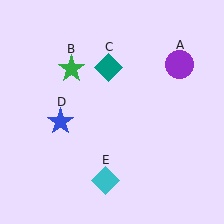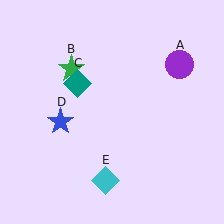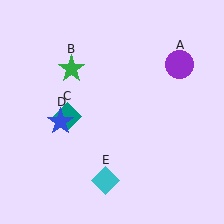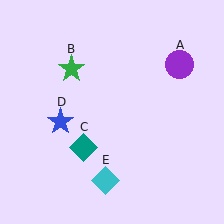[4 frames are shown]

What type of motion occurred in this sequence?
The teal diamond (object C) rotated counterclockwise around the center of the scene.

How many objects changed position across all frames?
1 object changed position: teal diamond (object C).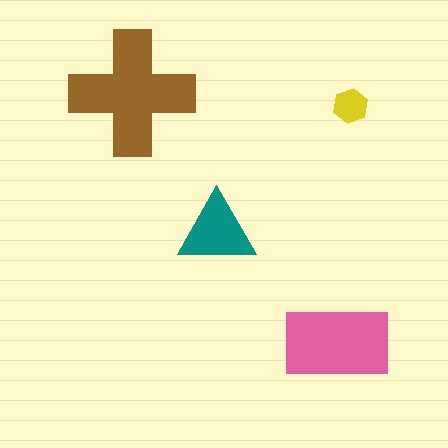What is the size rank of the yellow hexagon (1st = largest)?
4th.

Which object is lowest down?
The pink rectangle is bottommost.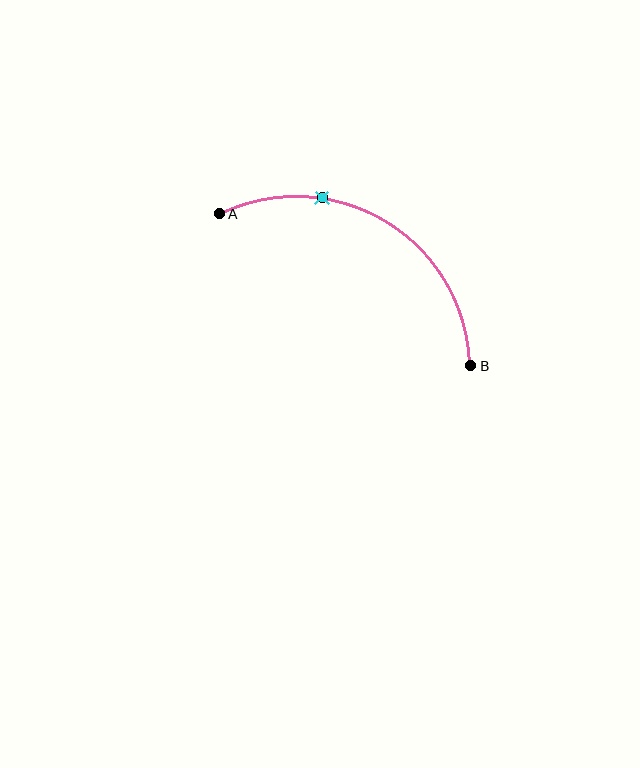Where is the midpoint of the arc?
The arc midpoint is the point on the curve farthest from the straight line joining A and B. It sits above that line.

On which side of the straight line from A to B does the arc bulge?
The arc bulges above the straight line connecting A and B.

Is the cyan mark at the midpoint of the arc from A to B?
No. The cyan mark lies on the arc but is closer to endpoint A. The arc midpoint would be at the point on the curve equidistant along the arc from both A and B.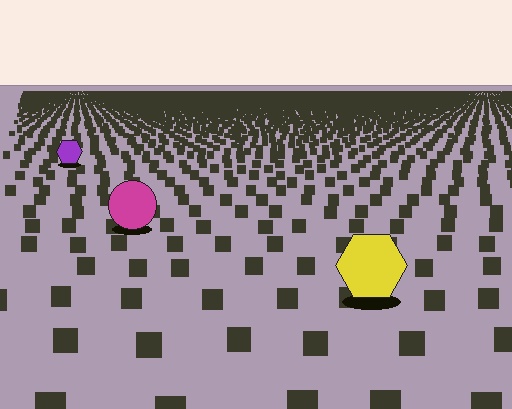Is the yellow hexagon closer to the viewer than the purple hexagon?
Yes. The yellow hexagon is closer — you can tell from the texture gradient: the ground texture is coarser near it.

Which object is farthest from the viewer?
The purple hexagon is farthest from the viewer. It appears smaller and the ground texture around it is denser.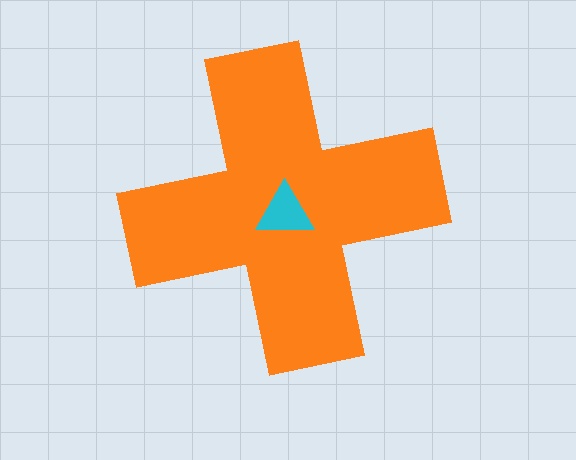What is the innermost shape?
The cyan triangle.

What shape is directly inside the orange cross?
The cyan triangle.